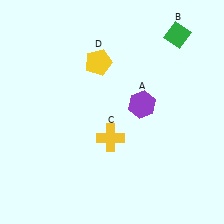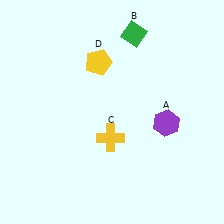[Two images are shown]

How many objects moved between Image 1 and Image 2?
2 objects moved between the two images.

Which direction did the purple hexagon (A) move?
The purple hexagon (A) moved right.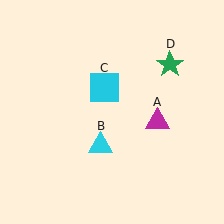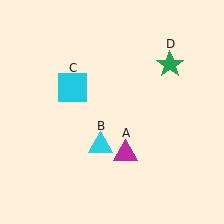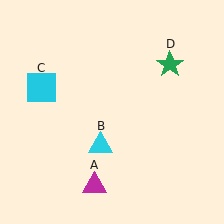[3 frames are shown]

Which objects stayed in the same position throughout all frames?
Cyan triangle (object B) and green star (object D) remained stationary.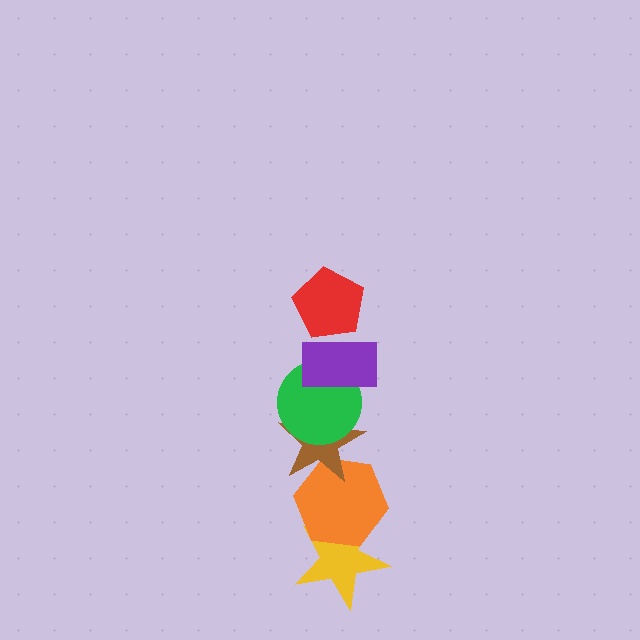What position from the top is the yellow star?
The yellow star is 6th from the top.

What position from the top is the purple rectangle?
The purple rectangle is 2nd from the top.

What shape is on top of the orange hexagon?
The brown star is on top of the orange hexagon.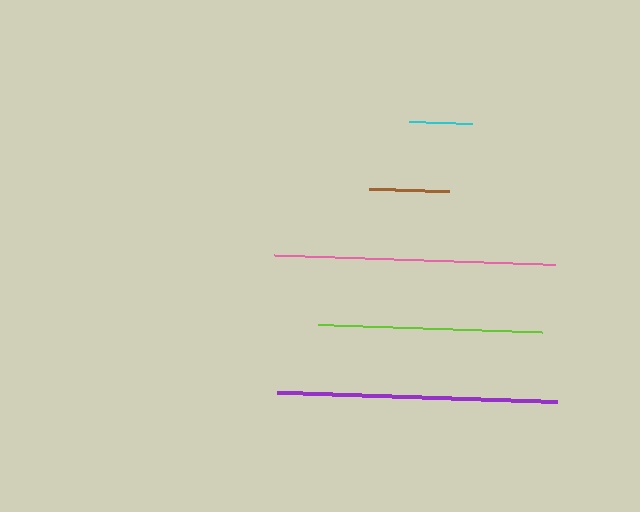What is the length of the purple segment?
The purple segment is approximately 281 pixels long.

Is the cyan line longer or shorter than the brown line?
The brown line is longer than the cyan line.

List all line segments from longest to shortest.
From longest to shortest: pink, purple, lime, brown, cyan.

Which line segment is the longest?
The pink line is the longest at approximately 281 pixels.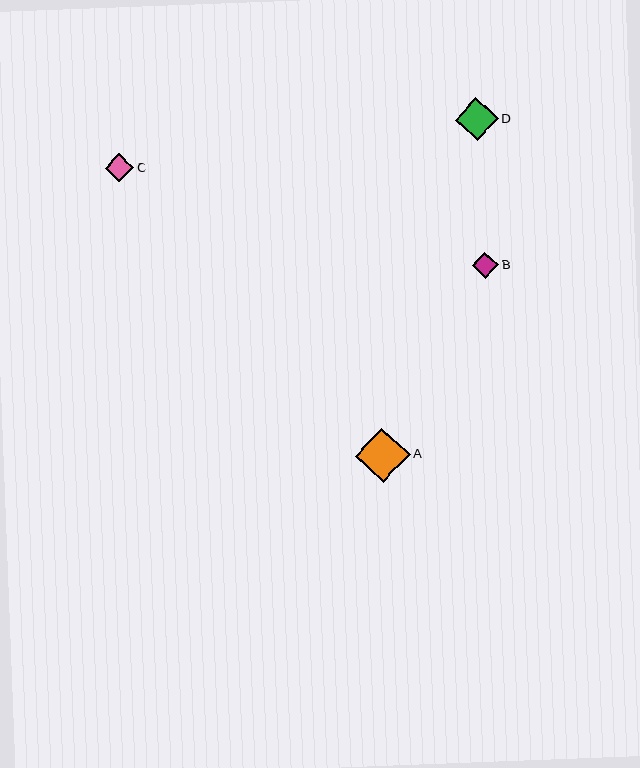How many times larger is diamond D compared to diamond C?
Diamond D is approximately 1.5 times the size of diamond C.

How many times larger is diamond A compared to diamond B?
Diamond A is approximately 2.1 times the size of diamond B.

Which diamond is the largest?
Diamond A is the largest with a size of approximately 54 pixels.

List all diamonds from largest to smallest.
From largest to smallest: A, D, C, B.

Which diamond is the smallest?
Diamond B is the smallest with a size of approximately 26 pixels.